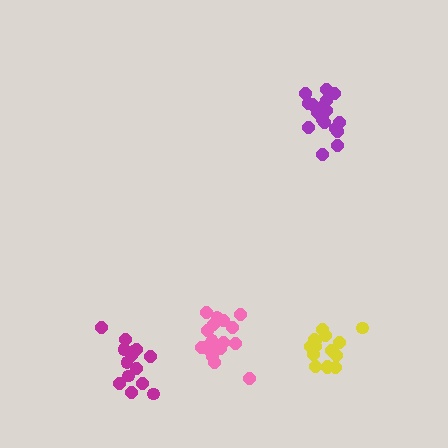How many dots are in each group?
Group 1: 18 dots, Group 2: 19 dots, Group 3: 15 dots, Group 4: 14 dots (66 total).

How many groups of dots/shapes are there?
There are 4 groups.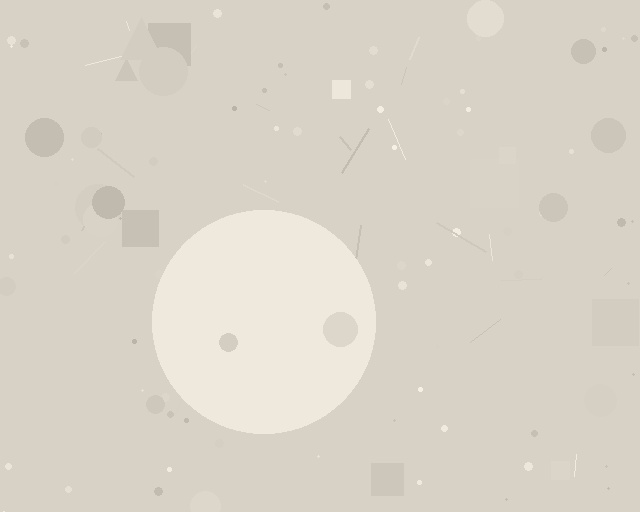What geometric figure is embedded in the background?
A circle is embedded in the background.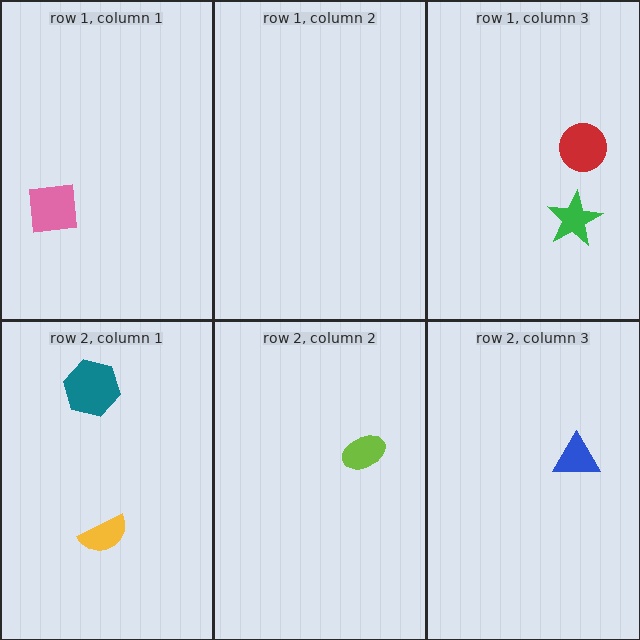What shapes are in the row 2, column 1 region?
The teal hexagon, the yellow semicircle.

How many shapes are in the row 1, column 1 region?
1.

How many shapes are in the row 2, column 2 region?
1.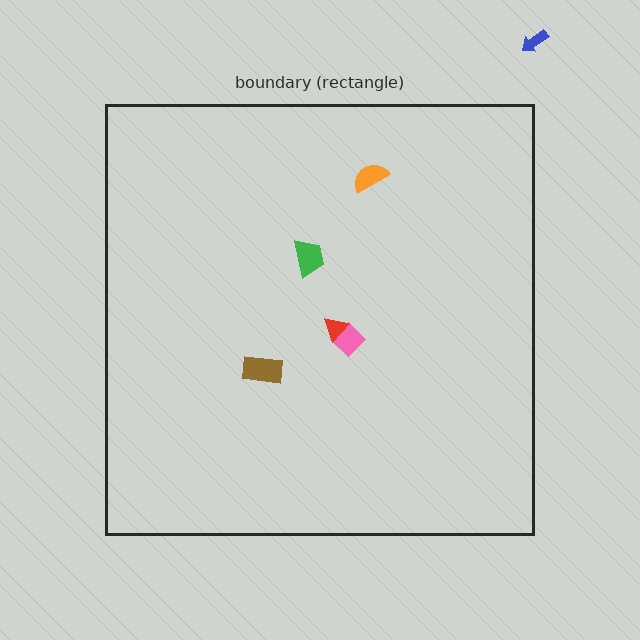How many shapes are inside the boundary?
5 inside, 1 outside.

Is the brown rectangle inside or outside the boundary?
Inside.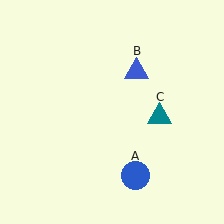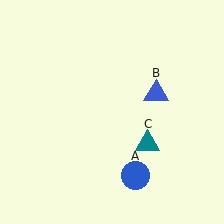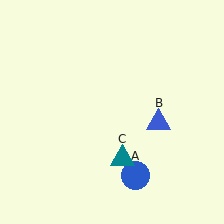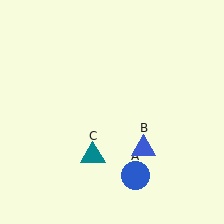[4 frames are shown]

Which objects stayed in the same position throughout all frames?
Blue circle (object A) remained stationary.